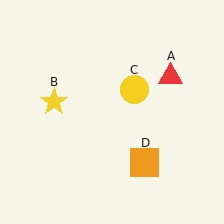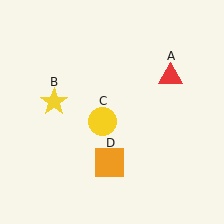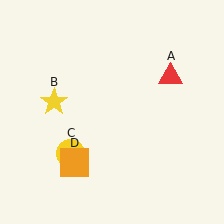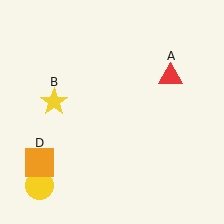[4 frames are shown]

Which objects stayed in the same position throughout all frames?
Red triangle (object A) and yellow star (object B) remained stationary.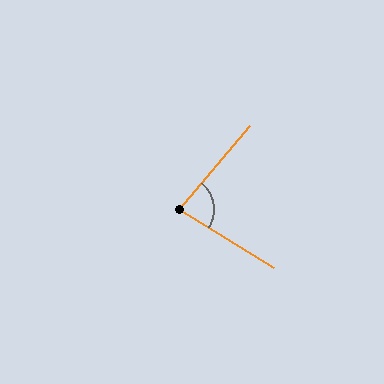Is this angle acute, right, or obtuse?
It is acute.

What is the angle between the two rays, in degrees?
Approximately 82 degrees.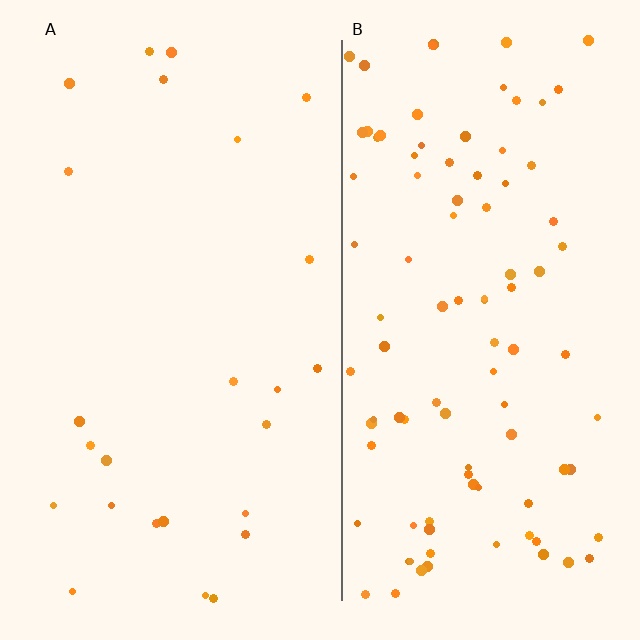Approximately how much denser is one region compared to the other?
Approximately 4.0× — region B over region A.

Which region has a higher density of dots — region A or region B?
B (the right).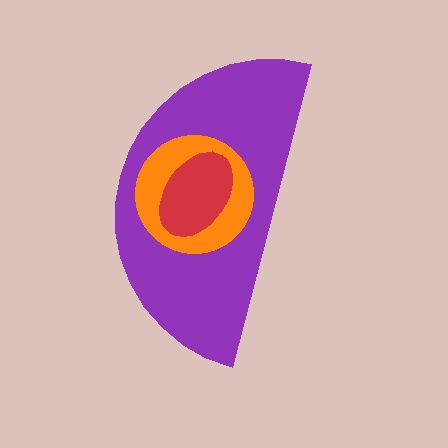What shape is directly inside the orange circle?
The red ellipse.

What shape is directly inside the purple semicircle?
The orange circle.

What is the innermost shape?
The red ellipse.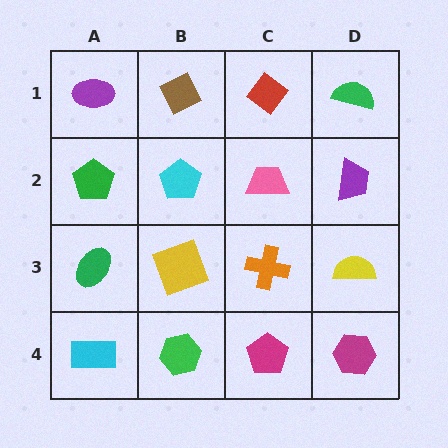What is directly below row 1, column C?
A pink trapezoid.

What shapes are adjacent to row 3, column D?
A purple trapezoid (row 2, column D), a magenta hexagon (row 4, column D), an orange cross (row 3, column C).